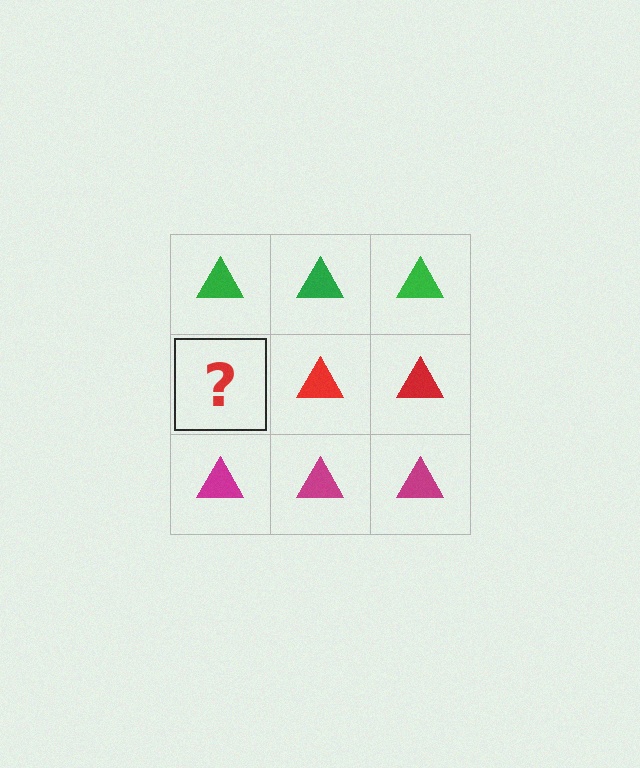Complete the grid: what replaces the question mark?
The question mark should be replaced with a red triangle.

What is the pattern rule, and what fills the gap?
The rule is that each row has a consistent color. The gap should be filled with a red triangle.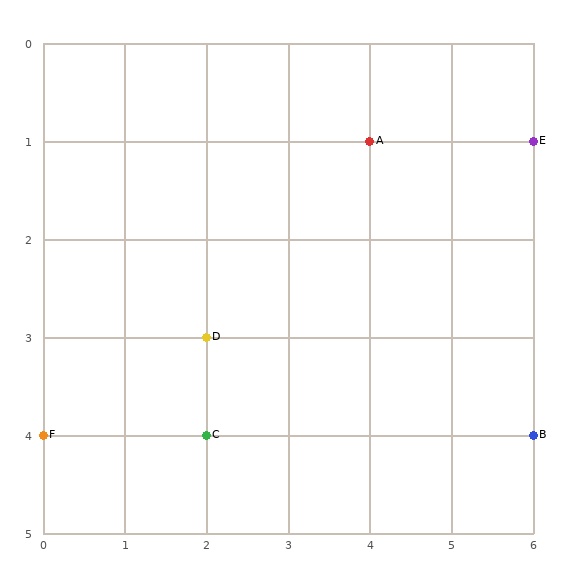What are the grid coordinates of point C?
Point C is at grid coordinates (2, 4).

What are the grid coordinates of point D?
Point D is at grid coordinates (2, 3).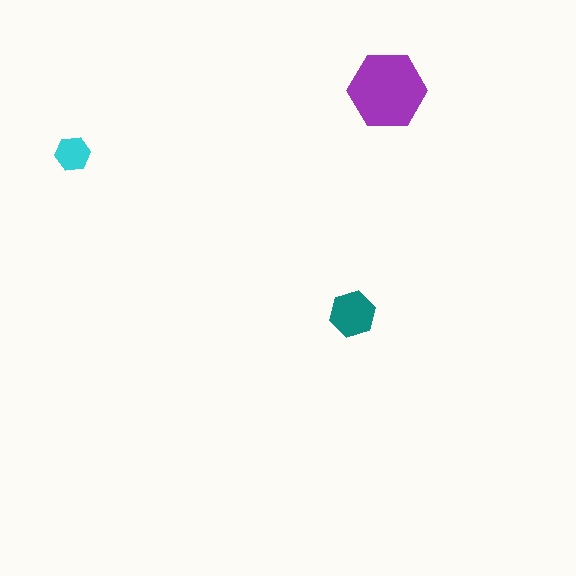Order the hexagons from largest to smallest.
the purple one, the teal one, the cyan one.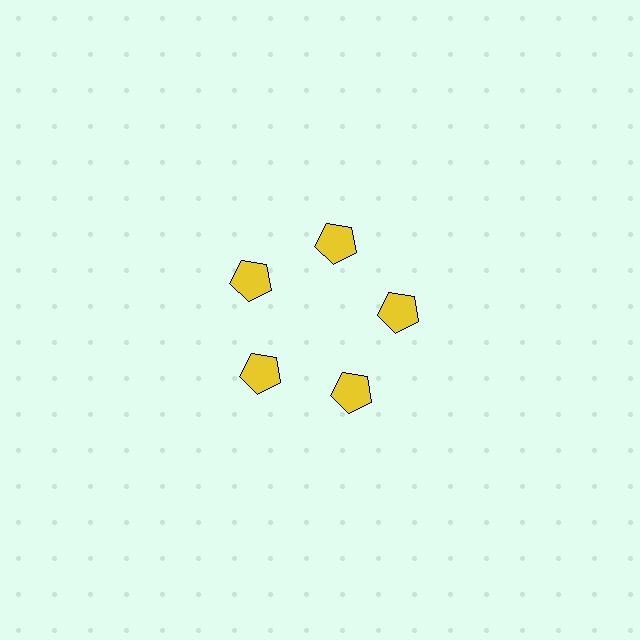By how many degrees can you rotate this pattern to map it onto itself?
The pattern maps onto itself every 72 degrees of rotation.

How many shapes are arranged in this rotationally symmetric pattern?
There are 5 shapes, arranged in 5 groups of 1.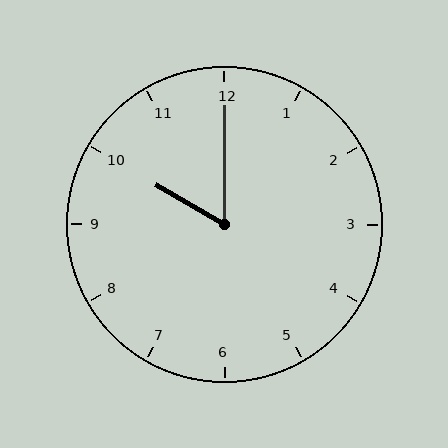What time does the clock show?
10:00.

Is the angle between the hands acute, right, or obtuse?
It is acute.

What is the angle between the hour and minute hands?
Approximately 60 degrees.